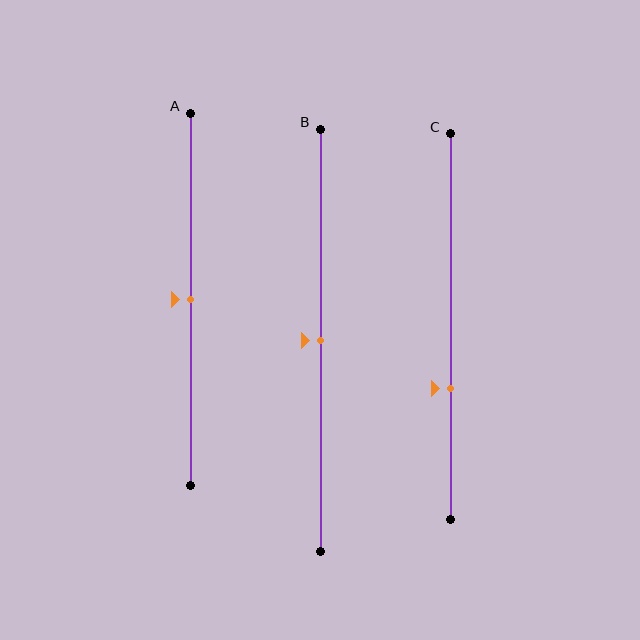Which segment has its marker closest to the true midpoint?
Segment A has its marker closest to the true midpoint.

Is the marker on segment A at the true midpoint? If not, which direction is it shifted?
Yes, the marker on segment A is at the true midpoint.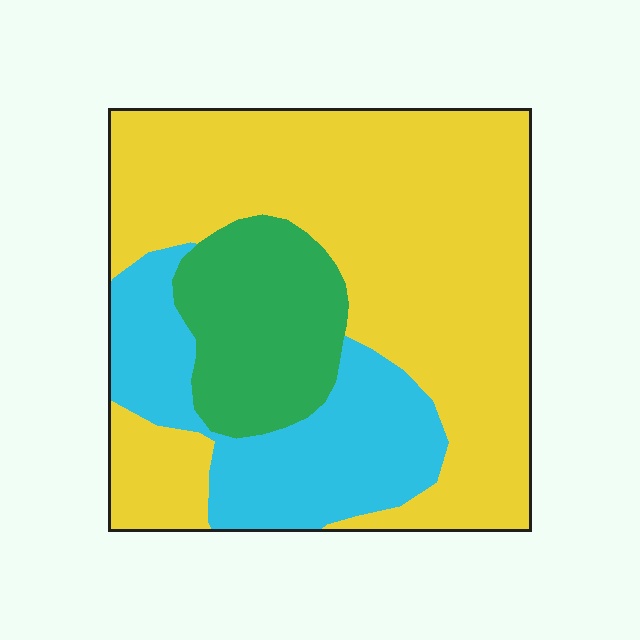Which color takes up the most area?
Yellow, at roughly 60%.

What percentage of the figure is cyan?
Cyan takes up about one quarter (1/4) of the figure.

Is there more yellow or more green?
Yellow.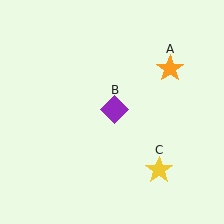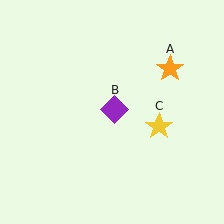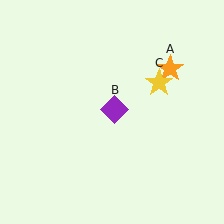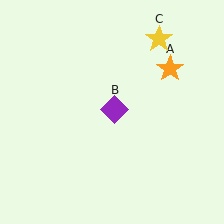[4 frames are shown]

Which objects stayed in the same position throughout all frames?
Orange star (object A) and purple diamond (object B) remained stationary.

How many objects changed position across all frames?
1 object changed position: yellow star (object C).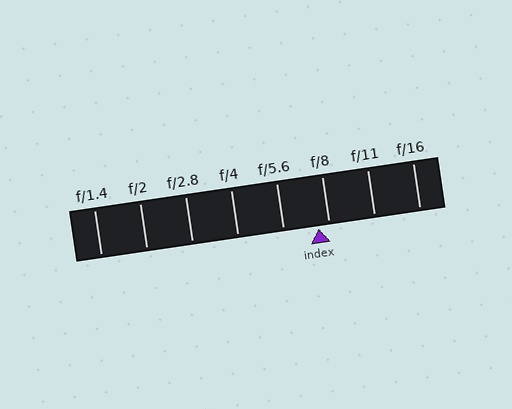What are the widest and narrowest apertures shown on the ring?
The widest aperture shown is f/1.4 and the narrowest is f/16.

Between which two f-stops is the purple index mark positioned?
The index mark is between f/5.6 and f/8.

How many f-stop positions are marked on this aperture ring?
There are 8 f-stop positions marked.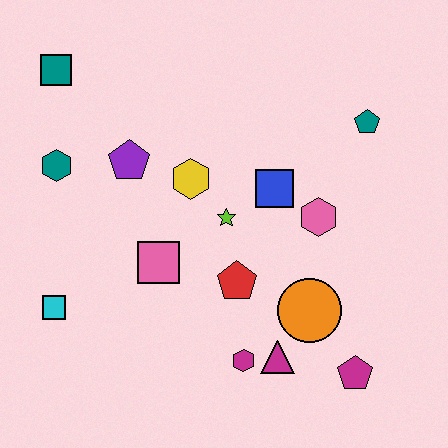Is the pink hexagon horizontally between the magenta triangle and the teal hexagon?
No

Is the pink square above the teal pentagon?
No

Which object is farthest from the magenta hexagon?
The teal square is farthest from the magenta hexagon.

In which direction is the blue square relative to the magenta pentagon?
The blue square is above the magenta pentagon.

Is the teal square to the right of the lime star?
No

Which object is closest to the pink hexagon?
The blue square is closest to the pink hexagon.